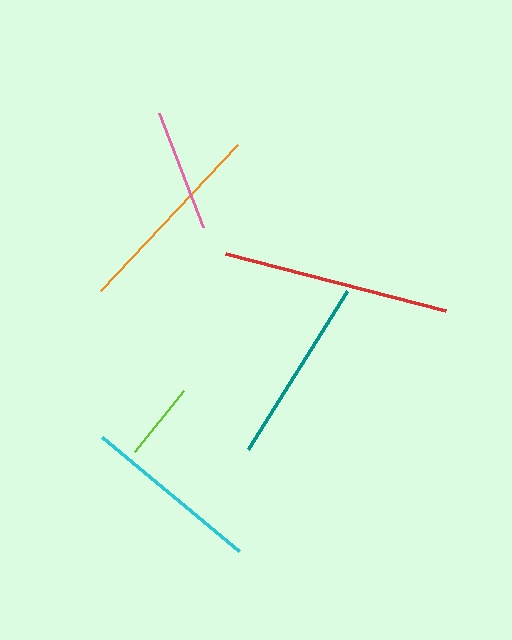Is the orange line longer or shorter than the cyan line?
The orange line is longer than the cyan line.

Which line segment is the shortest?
The lime line is the shortest at approximately 78 pixels.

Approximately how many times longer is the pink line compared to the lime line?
The pink line is approximately 1.6 times the length of the lime line.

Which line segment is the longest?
The red line is the longest at approximately 228 pixels.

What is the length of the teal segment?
The teal segment is approximately 187 pixels long.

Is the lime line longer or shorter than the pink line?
The pink line is longer than the lime line.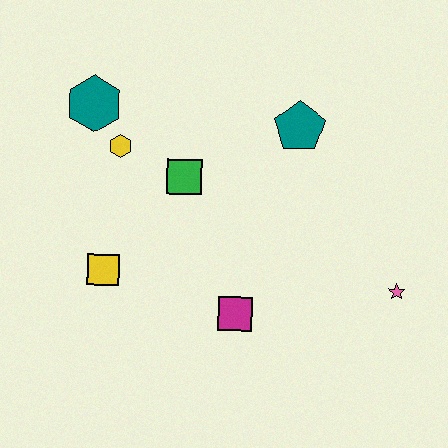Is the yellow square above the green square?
No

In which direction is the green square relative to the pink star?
The green square is to the left of the pink star.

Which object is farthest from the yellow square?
The pink star is farthest from the yellow square.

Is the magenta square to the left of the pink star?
Yes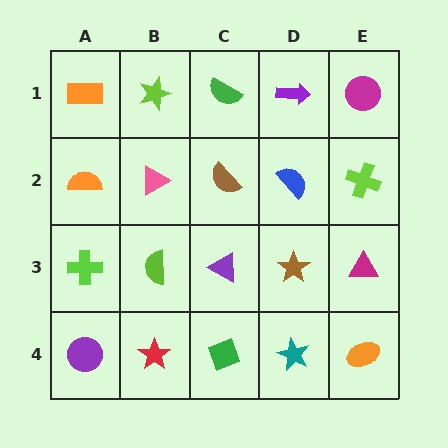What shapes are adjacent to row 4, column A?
A lime cross (row 3, column A), a red star (row 4, column B).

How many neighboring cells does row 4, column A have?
2.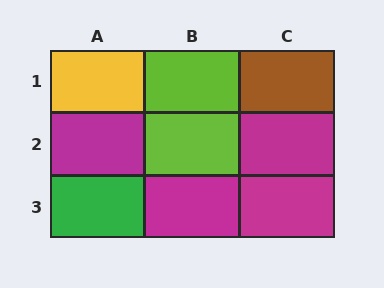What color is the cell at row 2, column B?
Lime.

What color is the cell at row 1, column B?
Lime.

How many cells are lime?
2 cells are lime.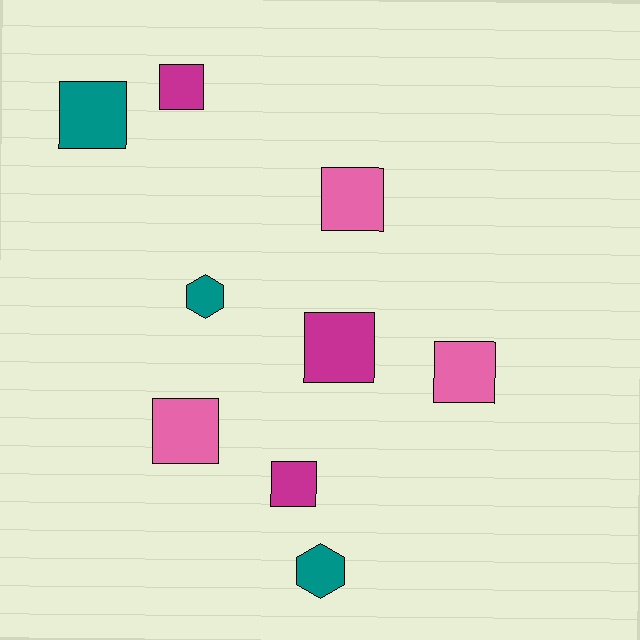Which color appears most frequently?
Magenta, with 3 objects.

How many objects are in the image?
There are 9 objects.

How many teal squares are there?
There is 1 teal square.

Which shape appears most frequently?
Square, with 7 objects.